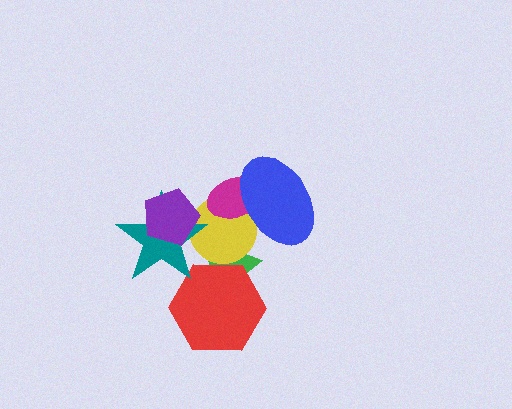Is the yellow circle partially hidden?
Yes, it is partially covered by another shape.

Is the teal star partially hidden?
Yes, it is partially covered by another shape.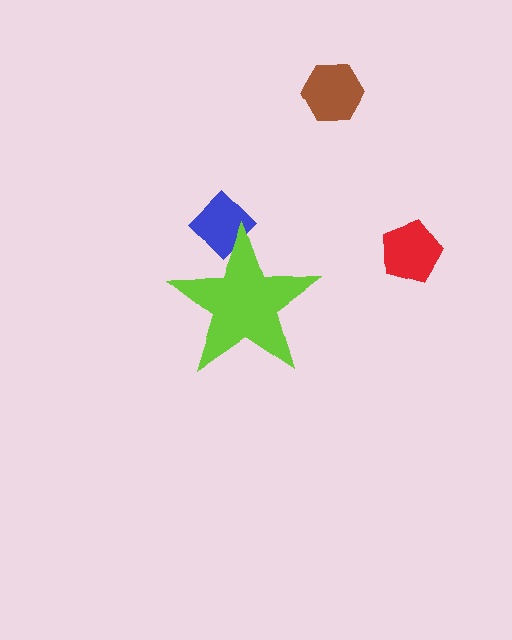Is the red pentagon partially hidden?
No, the red pentagon is fully visible.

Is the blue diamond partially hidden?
Yes, the blue diamond is partially hidden behind the lime star.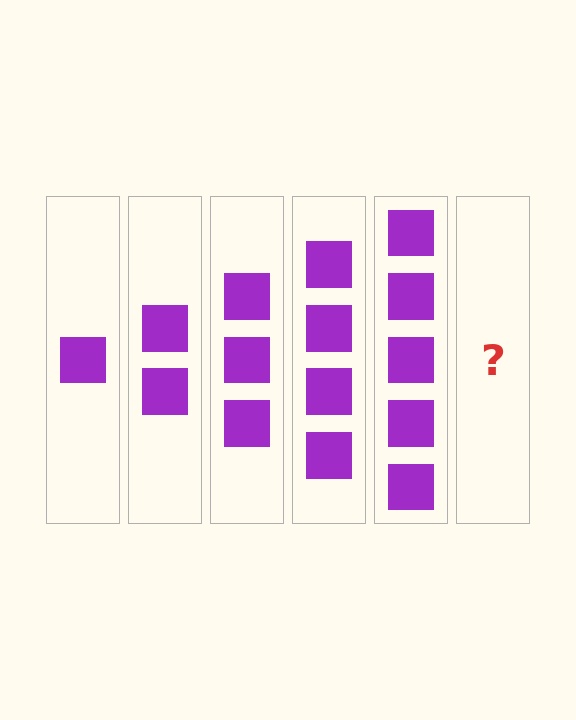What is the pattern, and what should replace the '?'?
The pattern is that each step adds one more square. The '?' should be 6 squares.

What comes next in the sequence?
The next element should be 6 squares.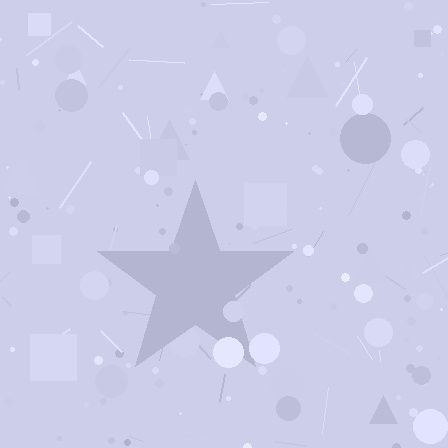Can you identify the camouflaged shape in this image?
The camouflaged shape is a star.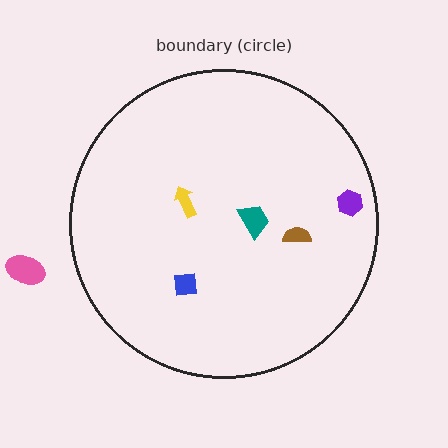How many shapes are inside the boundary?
5 inside, 1 outside.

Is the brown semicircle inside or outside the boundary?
Inside.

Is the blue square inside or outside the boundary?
Inside.